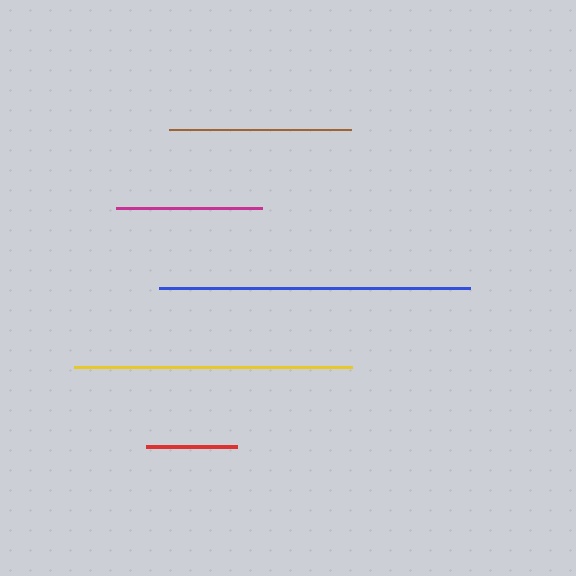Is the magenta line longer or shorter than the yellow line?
The yellow line is longer than the magenta line.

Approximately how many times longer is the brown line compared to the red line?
The brown line is approximately 2.0 times the length of the red line.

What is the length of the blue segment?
The blue segment is approximately 311 pixels long.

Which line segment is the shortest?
The red line is the shortest at approximately 92 pixels.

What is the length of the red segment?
The red segment is approximately 92 pixels long.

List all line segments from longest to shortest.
From longest to shortest: blue, yellow, brown, magenta, red.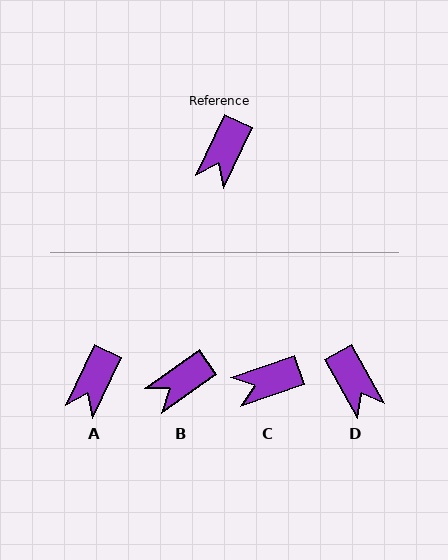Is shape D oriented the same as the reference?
No, it is off by about 54 degrees.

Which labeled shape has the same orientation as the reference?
A.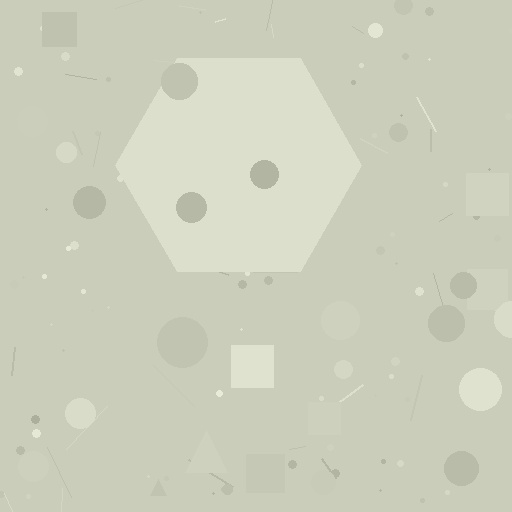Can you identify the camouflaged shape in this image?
The camouflaged shape is a hexagon.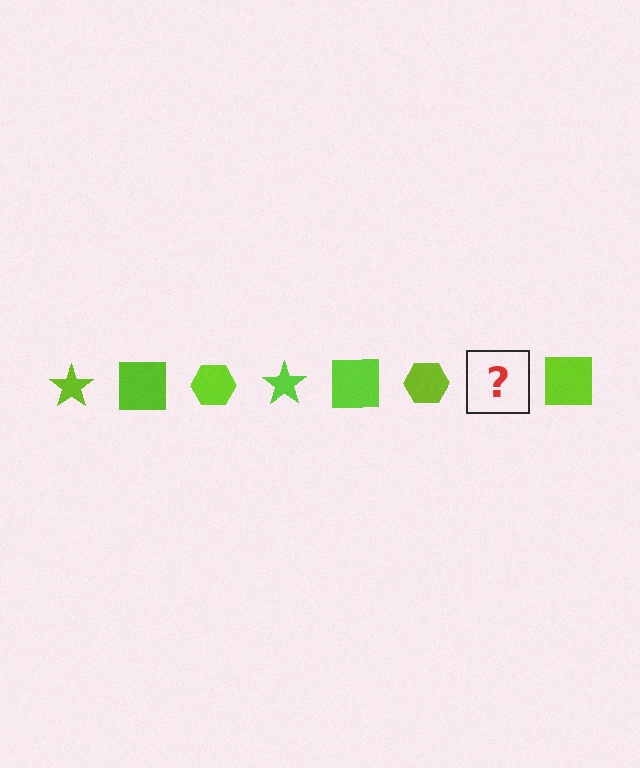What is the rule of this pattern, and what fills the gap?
The rule is that the pattern cycles through star, square, hexagon shapes in lime. The gap should be filled with a lime star.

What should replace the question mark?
The question mark should be replaced with a lime star.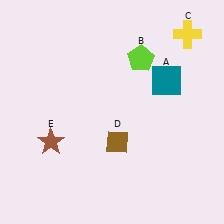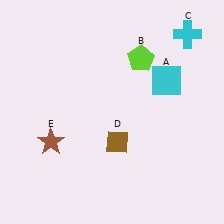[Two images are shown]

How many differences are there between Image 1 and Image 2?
There are 2 differences between the two images.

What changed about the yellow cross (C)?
In Image 1, C is yellow. In Image 2, it changed to cyan.